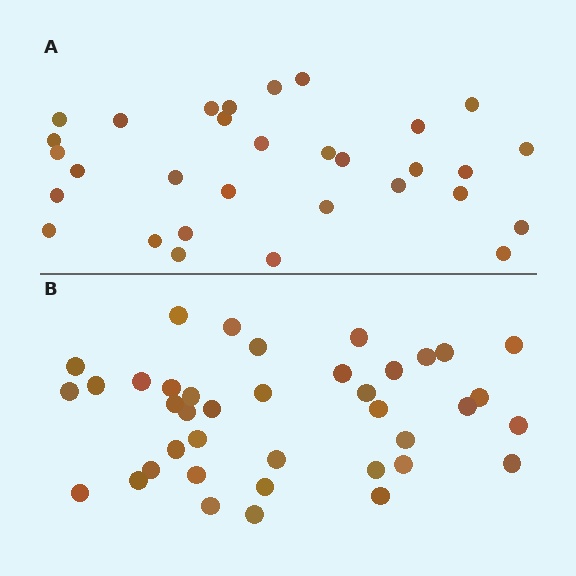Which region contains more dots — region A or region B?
Region B (the bottom region) has more dots.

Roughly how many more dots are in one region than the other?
Region B has roughly 8 or so more dots than region A.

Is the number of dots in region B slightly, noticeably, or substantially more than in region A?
Region B has noticeably more, but not dramatically so. The ratio is roughly 1.3 to 1.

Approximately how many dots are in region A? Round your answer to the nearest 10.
About 30 dots. (The exact count is 31, which rounds to 30.)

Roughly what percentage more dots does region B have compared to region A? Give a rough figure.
About 25% more.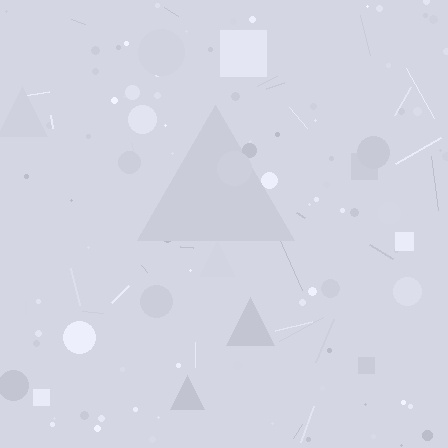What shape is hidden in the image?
A triangle is hidden in the image.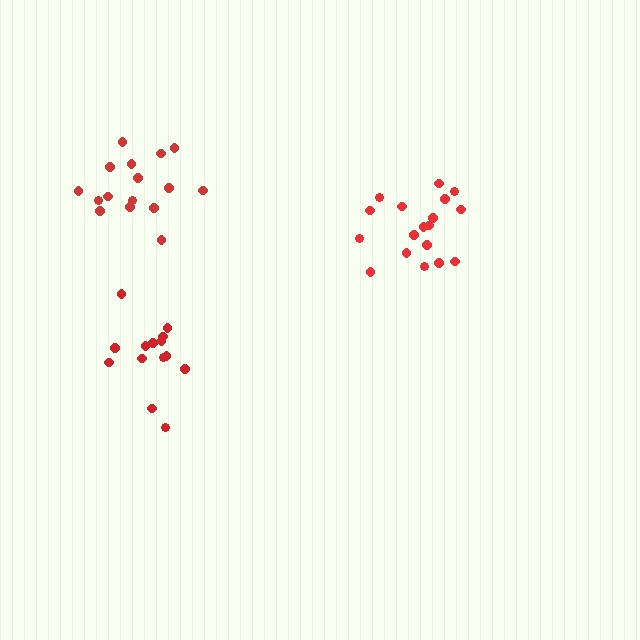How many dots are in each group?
Group 1: 14 dots, Group 2: 18 dots, Group 3: 16 dots (48 total).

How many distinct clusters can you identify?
There are 3 distinct clusters.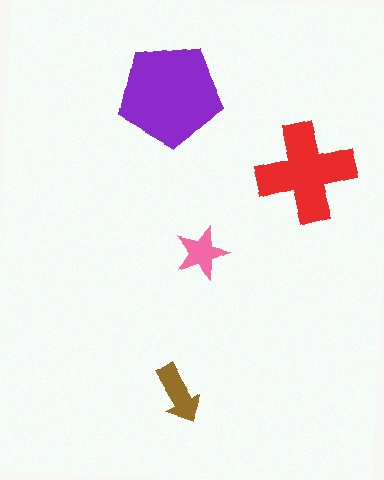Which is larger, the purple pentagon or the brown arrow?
The purple pentagon.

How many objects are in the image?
There are 4 objects in the image.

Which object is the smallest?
The pink star.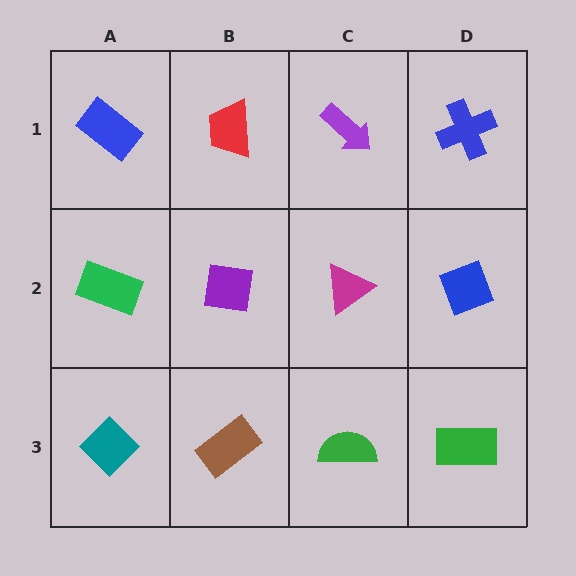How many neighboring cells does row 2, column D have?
3.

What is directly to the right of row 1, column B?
A purple arrow.